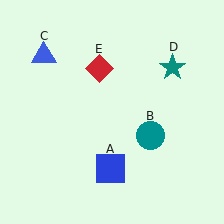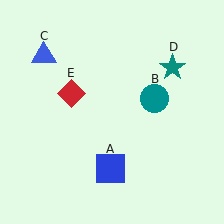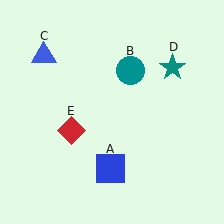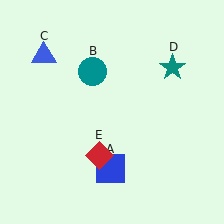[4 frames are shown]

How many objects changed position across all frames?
2 objects changed position: teal circle (object B), red diamond (object E).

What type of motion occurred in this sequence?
The teal circle (object B), red diamond (object E) rotated counterclockwise around the center of the scene.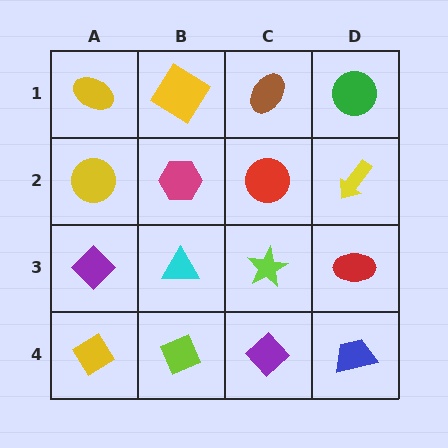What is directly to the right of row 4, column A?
A lime diamond.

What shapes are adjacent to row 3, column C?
A red circle (row 2, column C), a purple diamond (row 4, column C), a cyan triangle (row 3, column B), a red ellipse (row 3, column D).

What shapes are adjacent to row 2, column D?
A green circle (row 1, column D), a red ellipse (row 3, column D), a red circle (row 2, column C).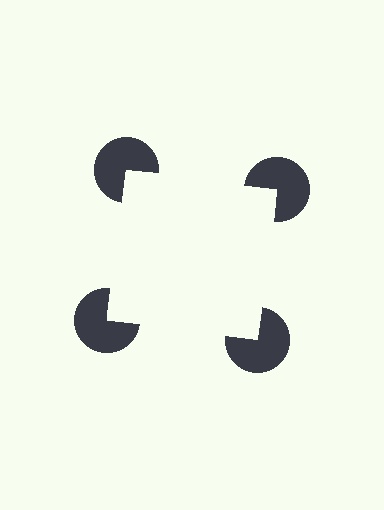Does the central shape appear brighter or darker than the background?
It typically appears slightly brighter than the background, even though no actual brightness change is drawn.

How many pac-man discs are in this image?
There are 4 — one at each vertex of the illusory square.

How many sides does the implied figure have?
4 sides.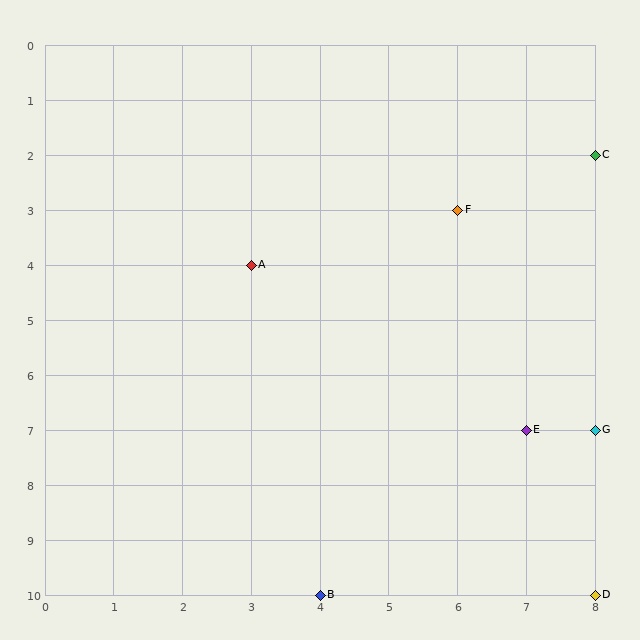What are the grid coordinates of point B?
Point B is at grid coordinates (4, 10).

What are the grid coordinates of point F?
Point F is at grid coordinates (6, 3).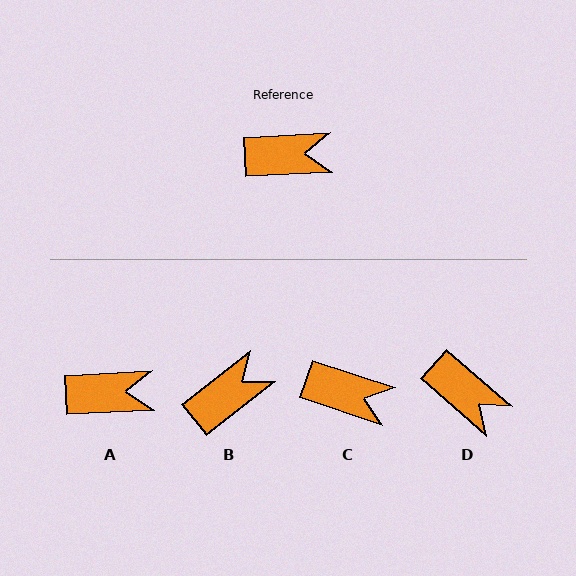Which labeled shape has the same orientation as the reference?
A.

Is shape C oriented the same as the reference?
No, it is off by about 21 degrees.